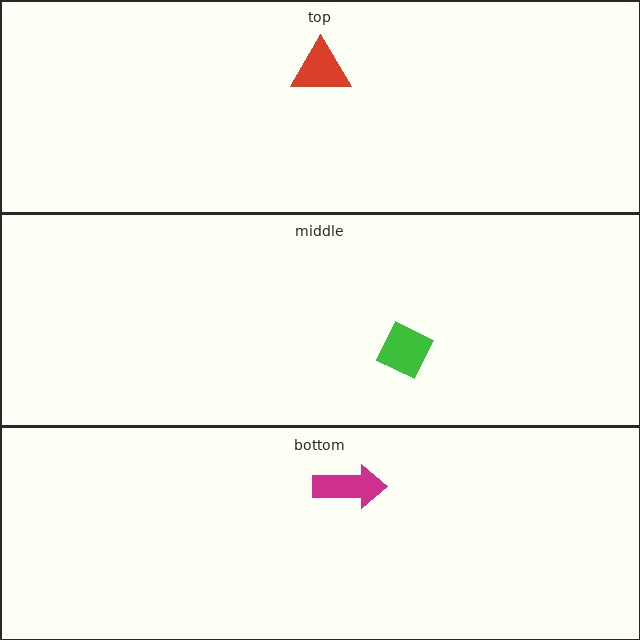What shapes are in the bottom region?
The magenta arrow.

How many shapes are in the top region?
1.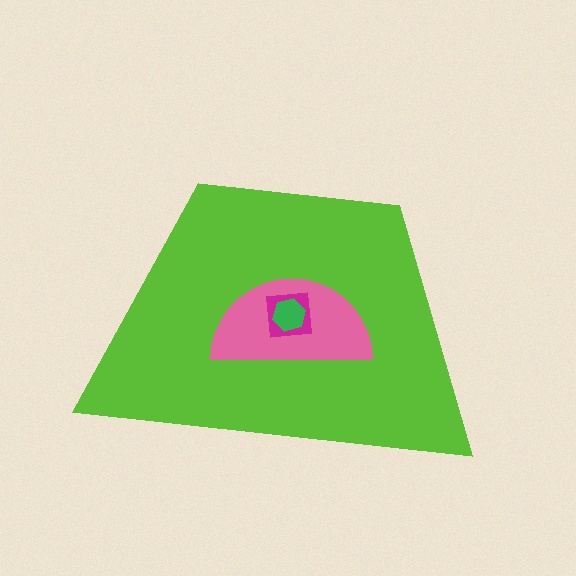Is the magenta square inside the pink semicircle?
Yes.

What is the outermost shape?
The lime trapezoid.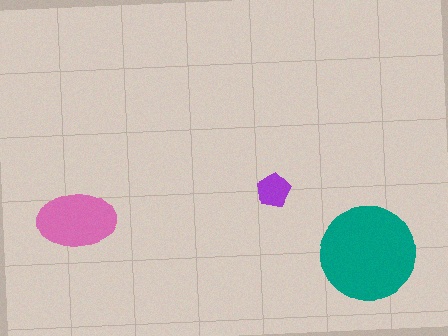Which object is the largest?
The teal circle.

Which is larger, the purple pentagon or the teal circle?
The teal circle.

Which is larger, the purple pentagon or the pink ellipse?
The pink ellipse.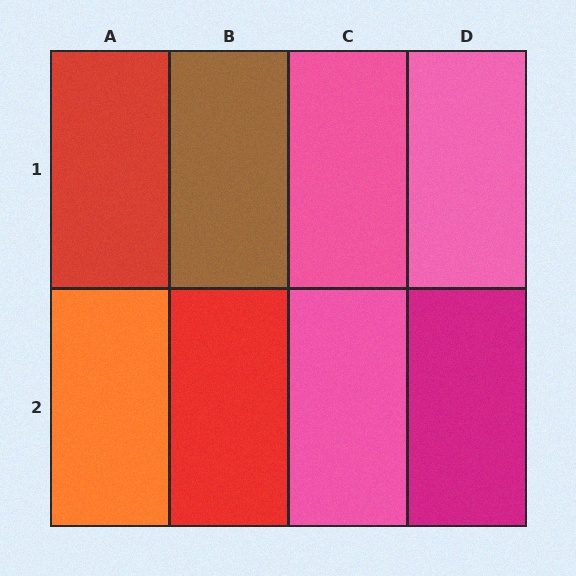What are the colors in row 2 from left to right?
Orange, red, pink, magenta.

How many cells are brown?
1 cell is brown.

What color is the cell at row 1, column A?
Red.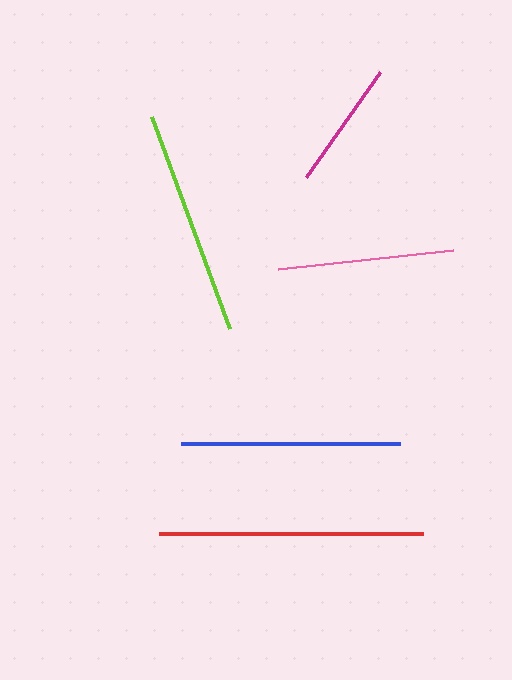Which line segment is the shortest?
The magenta line is the shortest at approximately 129 pixels.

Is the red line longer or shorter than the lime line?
The red line is longer than the lime line.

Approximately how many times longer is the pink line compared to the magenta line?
The pink line is approximately 1.4 times the length of the magenta line.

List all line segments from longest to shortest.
From longest to shortest: red, lime, blue, pink, magenta.